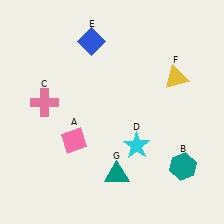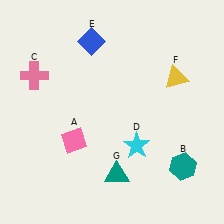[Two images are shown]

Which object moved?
The pink cross (C) moved up.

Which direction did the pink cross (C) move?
The pink cross (C) moved up.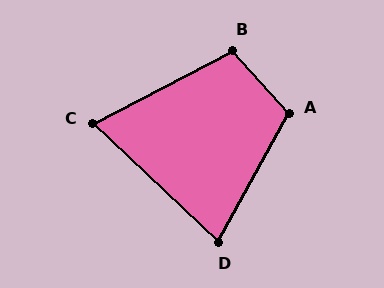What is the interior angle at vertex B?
Approximately 104 degrees (obtuse).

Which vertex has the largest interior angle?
A, at approximately 109 degrees.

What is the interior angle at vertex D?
Approximately 76 degrees (acute).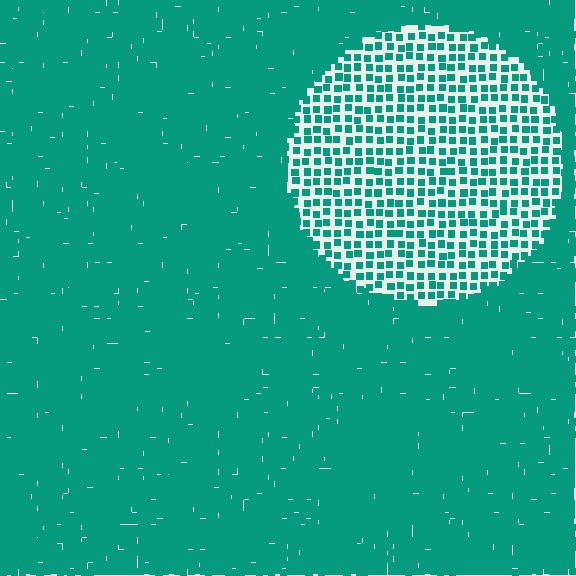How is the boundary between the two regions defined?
The boundary is defined by a change in element density (approximately 2.8x ratio). All elements are the same color, size, and shape.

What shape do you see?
I see a circle.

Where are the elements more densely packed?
The elements are more densely packed outside the circle boundary.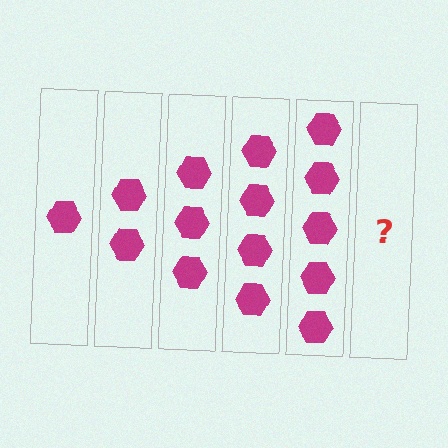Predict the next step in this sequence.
The next step is 6 hexagons.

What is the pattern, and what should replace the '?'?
The pattern is that each step adds one more hexagon. The '?' should be 6 hexagons.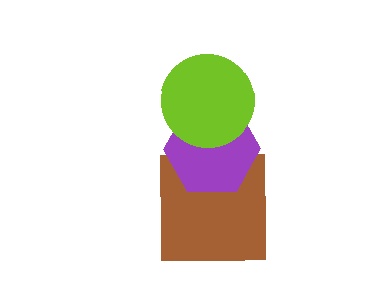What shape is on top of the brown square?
The purple hexagon is on top of the brown square.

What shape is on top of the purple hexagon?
The lime circle is on top of the purple hexagon.